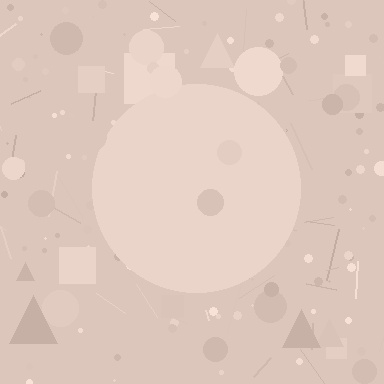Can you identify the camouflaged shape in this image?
The camouflaged shape is a circle.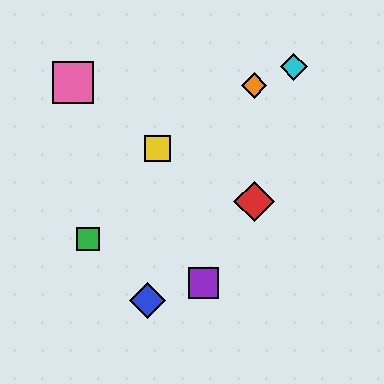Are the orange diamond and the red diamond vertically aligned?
Yes, both are at x≈254.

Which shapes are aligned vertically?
The red diamond, the orange diamond are aligned vertically.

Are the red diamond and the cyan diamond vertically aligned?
No, the red diamond is at x≈254 and the cyan diamond is at x≈294.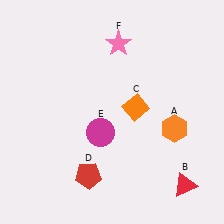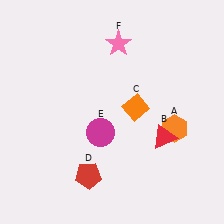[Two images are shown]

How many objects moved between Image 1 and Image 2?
1 object moved between the two images.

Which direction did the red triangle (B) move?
The red triangle (B) moved up.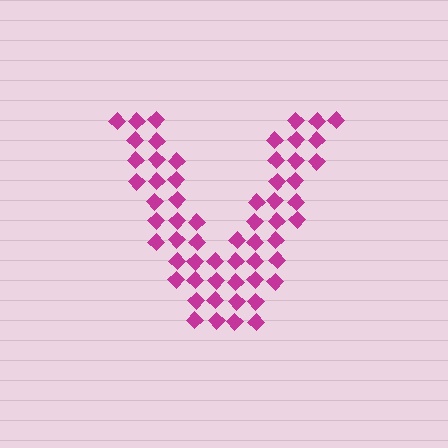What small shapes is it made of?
It is made of small diamonds.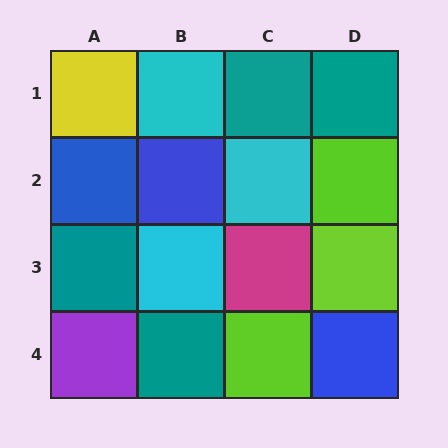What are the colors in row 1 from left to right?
Yellow, cyan, teal, teal.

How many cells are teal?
4 cells are teal.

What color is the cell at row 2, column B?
Blue.